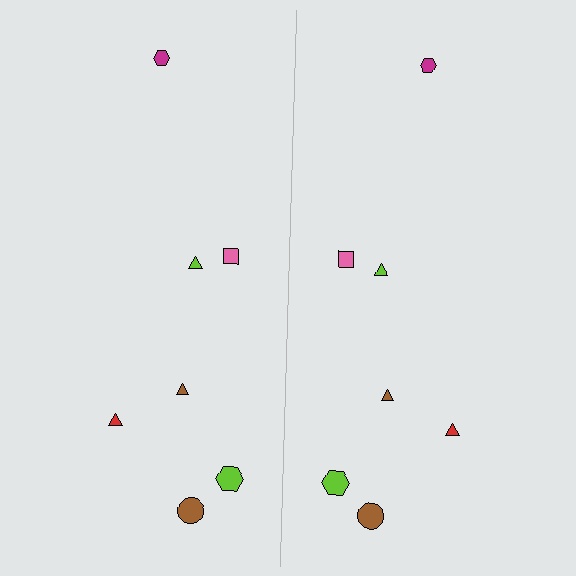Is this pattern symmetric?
Yes, this pattern has bilateral (reflection) symmetry.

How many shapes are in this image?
There are 14 shapes in this image.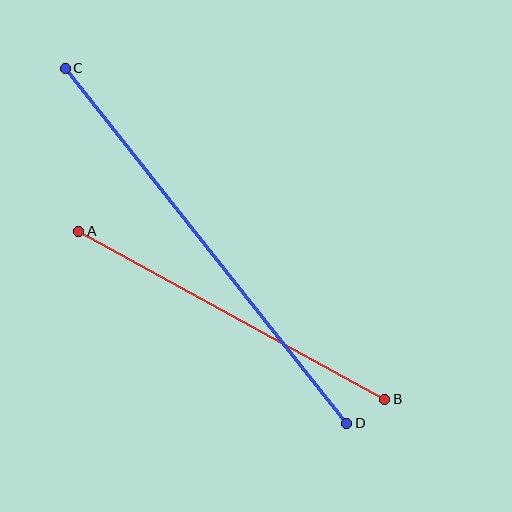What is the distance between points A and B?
The distance is approximately 349 pixels.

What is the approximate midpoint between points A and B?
The midpoint is at approximately (232, 315) pixels.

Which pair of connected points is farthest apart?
Points C and D are farthest apart.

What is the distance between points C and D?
The distance is approximately 453 pixels.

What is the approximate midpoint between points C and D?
The midpoint is at approximately (206, 246) pixels.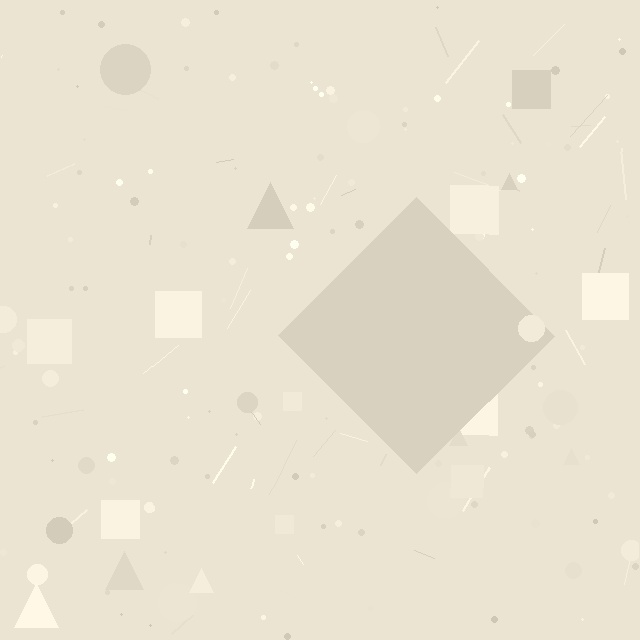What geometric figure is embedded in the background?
A diamond is embedded in the background.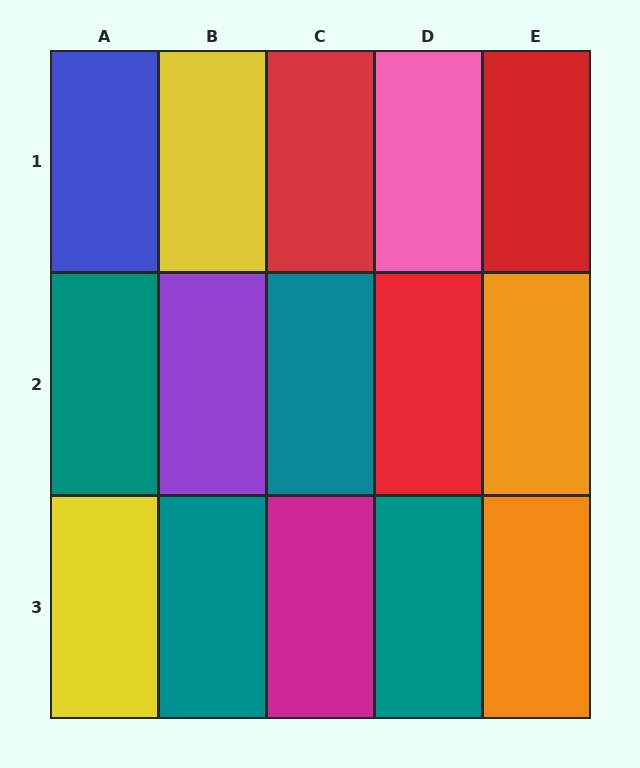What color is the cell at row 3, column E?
Orange.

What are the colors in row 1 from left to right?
Blue, yellow, red, pink, red.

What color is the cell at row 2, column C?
Teal.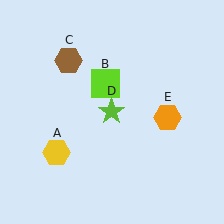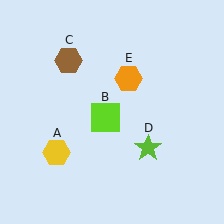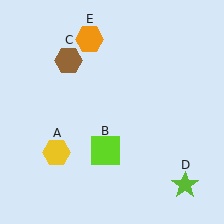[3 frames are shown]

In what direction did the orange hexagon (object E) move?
The orange hexagon (object E) moved up and to the left.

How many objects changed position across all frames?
3 objects changed position: lime square (object B), lime star (object D), orange hexagon (object E).